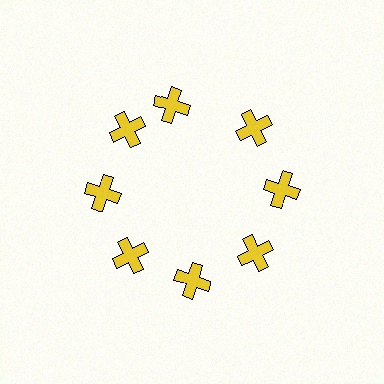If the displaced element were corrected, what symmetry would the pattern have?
It would have 8-fold rotational symmetry — the pattern would map onto itself every 45 degrees.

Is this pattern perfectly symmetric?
No. The 8 yellow crosses are arranged in a ring, but one element near the 12 o'clock position is rotated out of alignment along the ring, breaking the 8-fold rotational symmetry.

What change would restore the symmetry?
The symmetry would be restored by rotating it back into even spacing with its neighbors so that all 8 crosses sit at equal angles and equal distance from the center.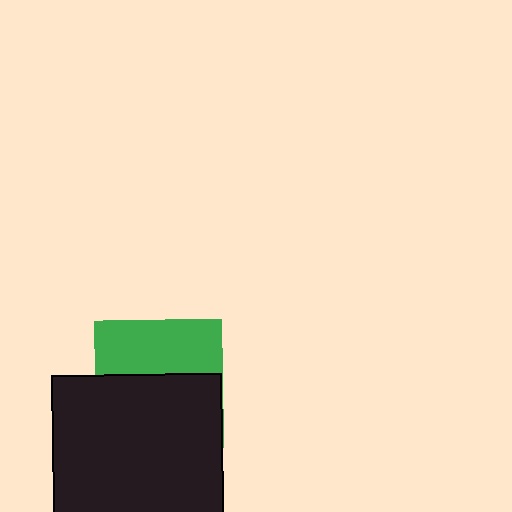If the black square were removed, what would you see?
You would see the complete green square.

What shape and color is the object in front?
The object in front is a black square.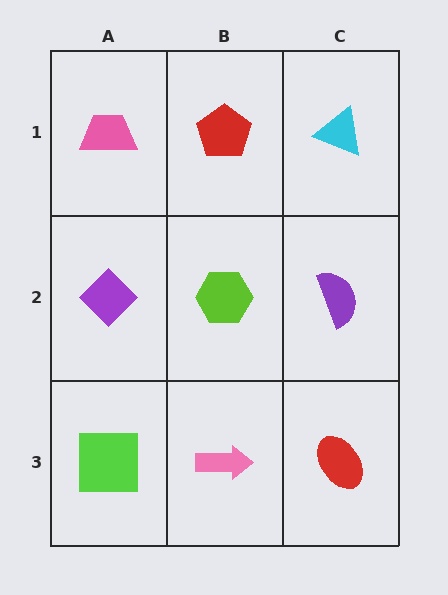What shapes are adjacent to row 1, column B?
A lime hexagon (row 2, column B), a pink trapezoid (row 1, column A), a cyan triangle (row 1, column C).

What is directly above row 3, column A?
A purple diamond.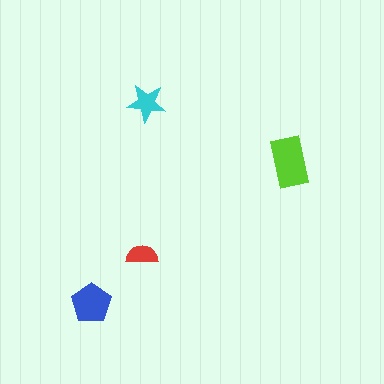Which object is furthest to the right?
The lime rectangle is rightmost.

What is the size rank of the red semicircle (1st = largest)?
4th.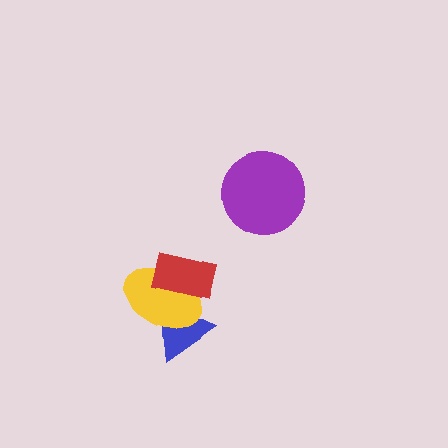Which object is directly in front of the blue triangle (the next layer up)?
The yellow ellipse is directly in front of the blue triangle.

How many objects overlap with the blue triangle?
2 objects overlap with the blue triangle.